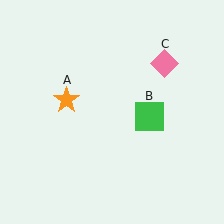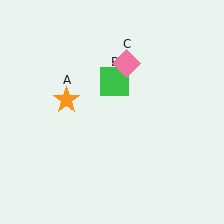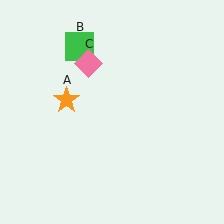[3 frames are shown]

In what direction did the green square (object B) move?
The green square (object B) moved up and to the left.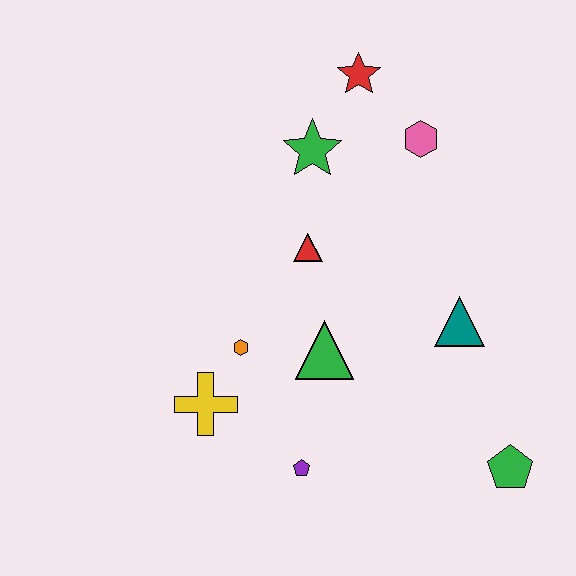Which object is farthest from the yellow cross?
The red star is farthest from the yellow cross.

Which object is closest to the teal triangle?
The green triangle is closest to the teal triangle.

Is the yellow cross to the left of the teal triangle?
Yes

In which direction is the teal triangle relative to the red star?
The teal triangle is below the red star.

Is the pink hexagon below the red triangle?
No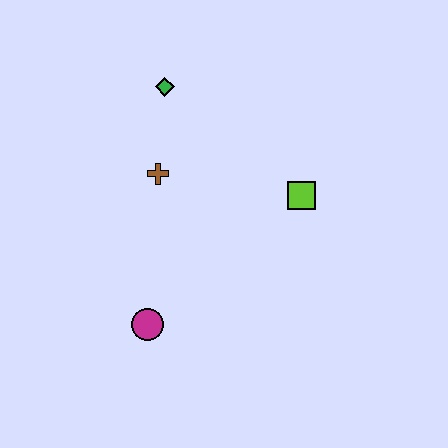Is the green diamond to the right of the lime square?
No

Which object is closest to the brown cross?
The green diamond is closest to the brown cross.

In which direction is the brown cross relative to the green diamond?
The brown cross is below the green diamond.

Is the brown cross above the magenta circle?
Yes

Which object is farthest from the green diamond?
The magenta circle is farthest from the green diamond.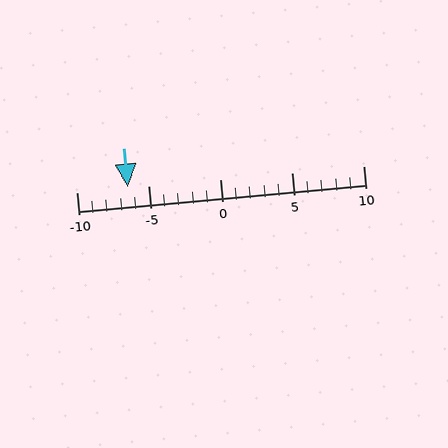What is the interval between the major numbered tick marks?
The major tick marks are spaced 5 units apart.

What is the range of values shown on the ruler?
The ruler shows values from -10 to 10.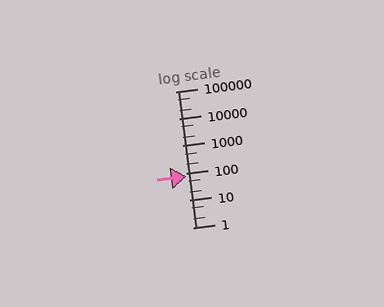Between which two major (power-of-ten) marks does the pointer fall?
The pointer is between 10 and 100.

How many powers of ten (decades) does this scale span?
The scale spans 5 decades, from 1 to 100000.